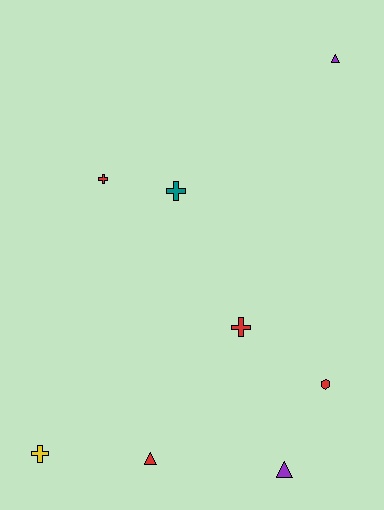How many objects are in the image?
There are 8 objects.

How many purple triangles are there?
There are 2 purple triangles.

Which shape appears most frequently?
Cross, with 4 objects.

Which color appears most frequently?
Red, with 4 objects.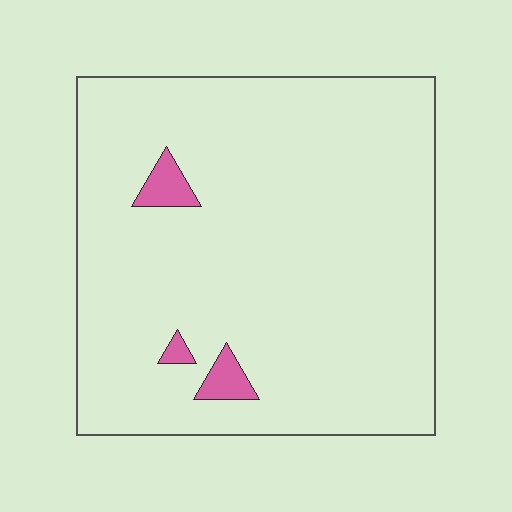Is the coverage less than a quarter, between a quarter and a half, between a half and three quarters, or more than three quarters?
Less than a quarter.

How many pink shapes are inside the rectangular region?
3.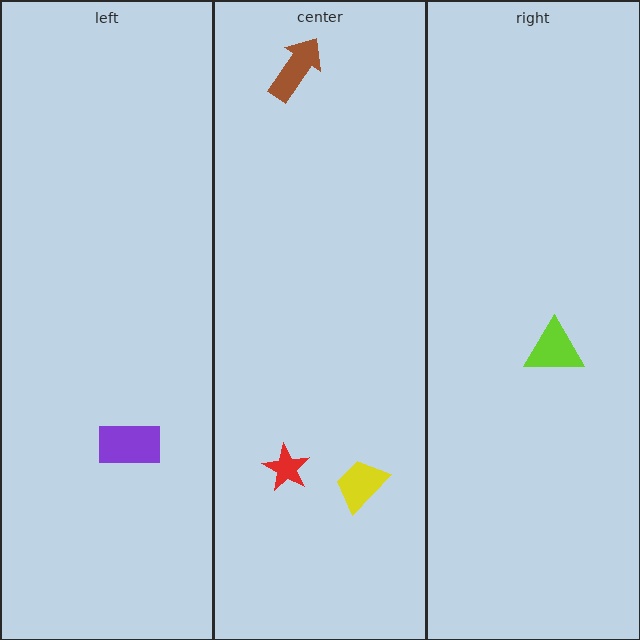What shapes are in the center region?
The yellow trapezoid, the brown arrow, the red star.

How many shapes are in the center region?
3.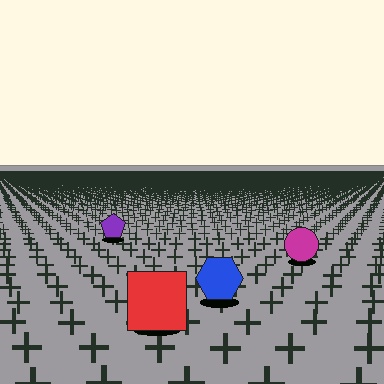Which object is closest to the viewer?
The red square is closest. The texture marks near it are larger and more spread out.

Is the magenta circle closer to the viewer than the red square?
No. The red square is closer — you can tell from the texture gradient: the ground texture is coarser near it.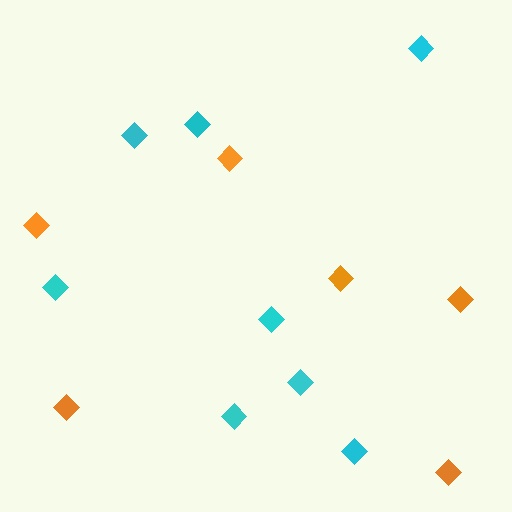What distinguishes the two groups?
There are 2 groups: one group of cyan diamonds (8) and one group of orange diamonds (6).